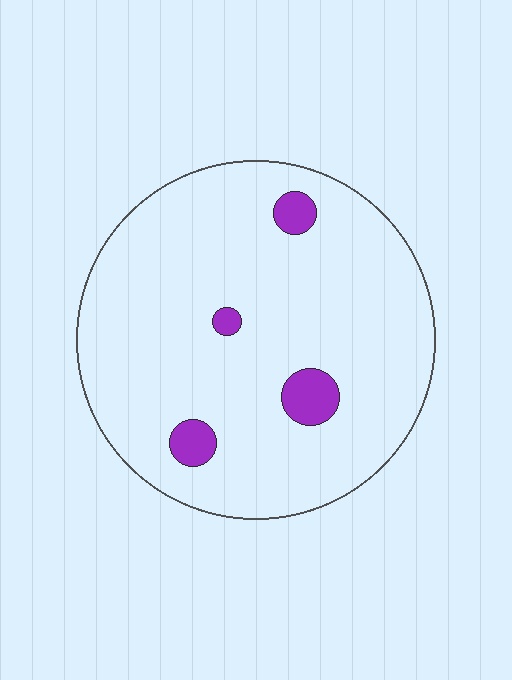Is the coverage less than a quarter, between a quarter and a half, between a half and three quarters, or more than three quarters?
Less than a quarter.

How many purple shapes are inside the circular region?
4.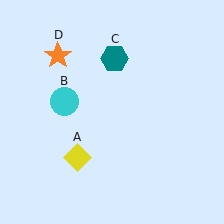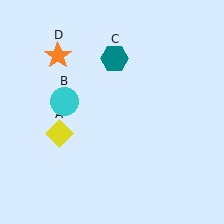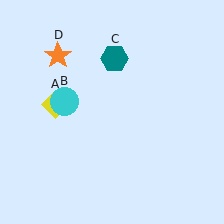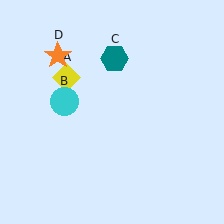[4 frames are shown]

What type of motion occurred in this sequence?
The yellow diamond (object A) rotated clockwise around the center of the scene.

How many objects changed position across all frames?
1 object changed position: yellow diamond (object A).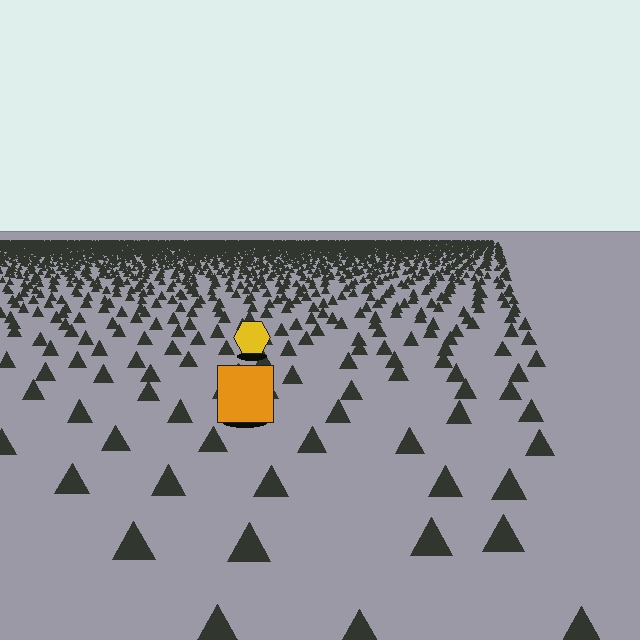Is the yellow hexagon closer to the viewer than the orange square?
No. The orange square is closer — you can tell from the texture gradient: the ground texture is coarser near it.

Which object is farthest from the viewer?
The yellow hexagon is farthest from the viewer. It appears smaller and the ground texture around it is denser.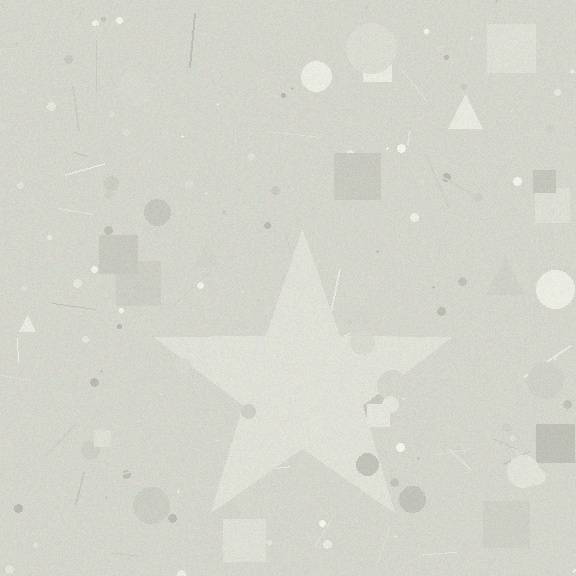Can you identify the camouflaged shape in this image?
The camouflaged shape is a star.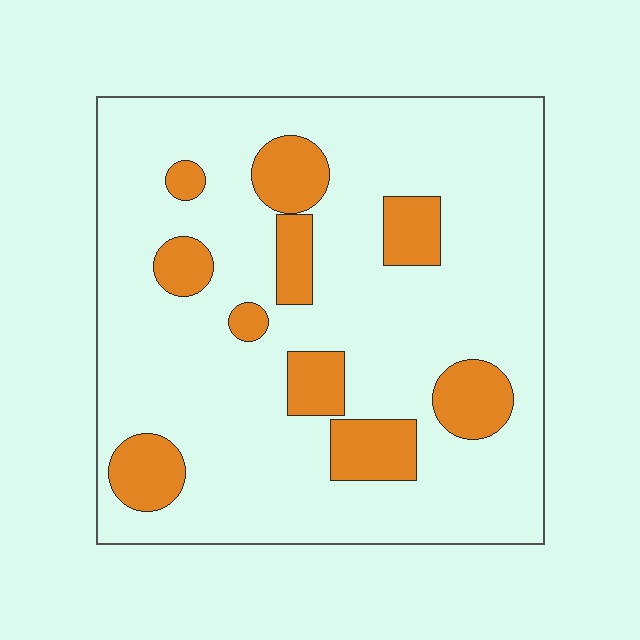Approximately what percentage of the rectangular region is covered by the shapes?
Approximately 20%.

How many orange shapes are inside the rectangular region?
10.